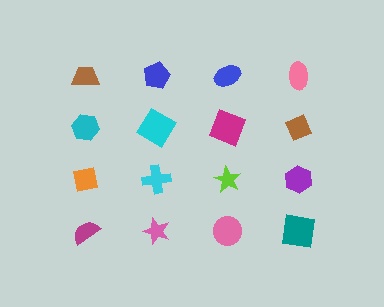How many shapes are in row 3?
4 shapes.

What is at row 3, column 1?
An orange square.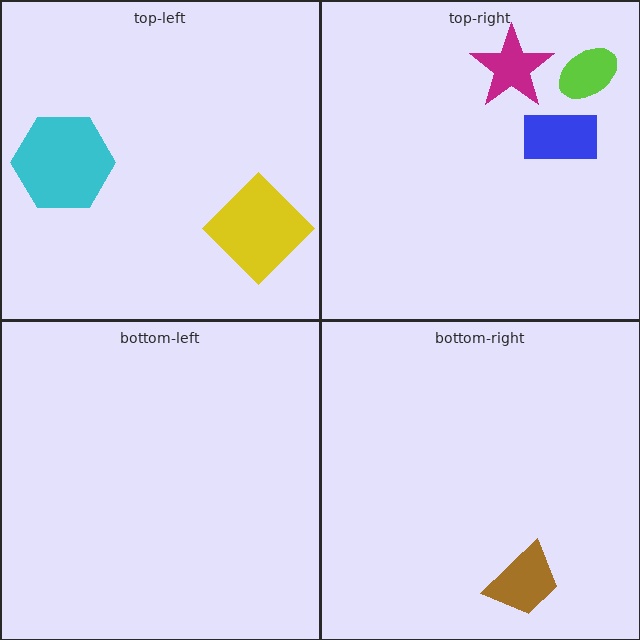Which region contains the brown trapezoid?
The bottom-right region.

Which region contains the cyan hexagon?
The top-left region.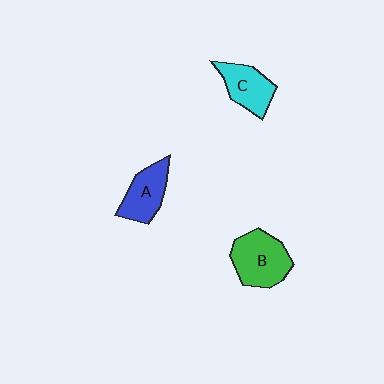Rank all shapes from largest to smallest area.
From largest to smallest: B (green), A (blue), C (cyan).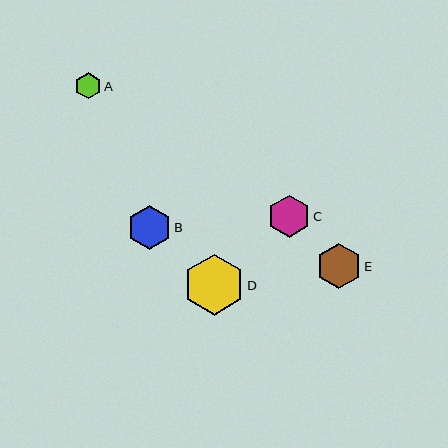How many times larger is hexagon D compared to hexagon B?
Hexagon D is approximately 1.4 times the size of hexagon B.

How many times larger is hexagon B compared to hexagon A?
Hexagon B is approximately 1.7 times the size of hexagon A.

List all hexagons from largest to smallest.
From largest to smallest: D, E, B, C, A.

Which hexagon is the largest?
Hexagon D is the largest with a size of approximately 61 pixels.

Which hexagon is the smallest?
Hexagon A is the smallest with a size of approximately 26 pixels.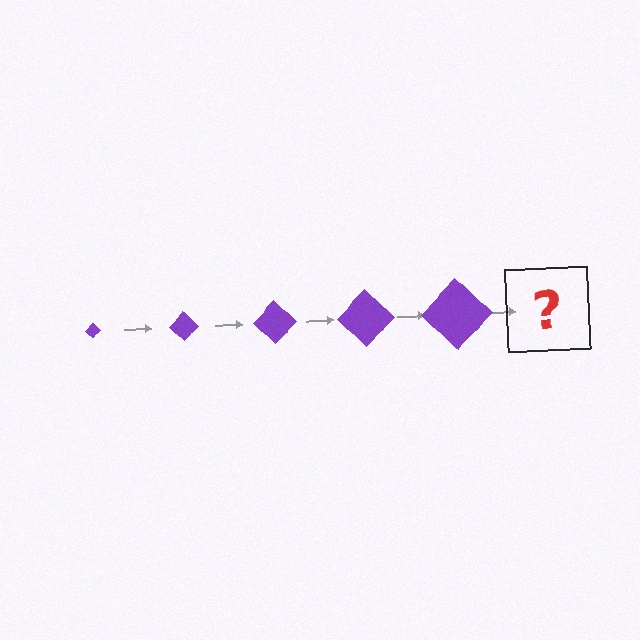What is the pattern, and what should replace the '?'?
The pattern is that the diamond gets progressively larger each step. The '?' should be a purple diamond, larger than the previous one.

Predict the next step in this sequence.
The next step is a purple diamond, larger than the previous one.